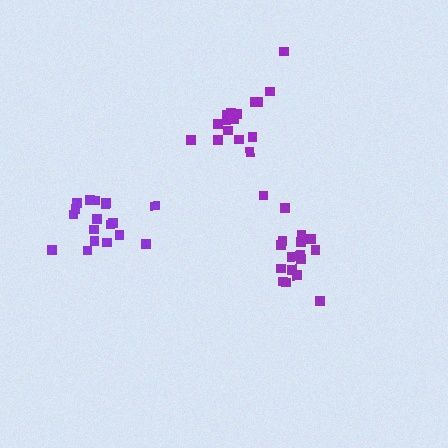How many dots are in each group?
Group 1: 18 dots, Group 2: 17 dots, Group 3: 16 dots (51 total).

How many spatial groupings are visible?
There are 3 spatial groupings.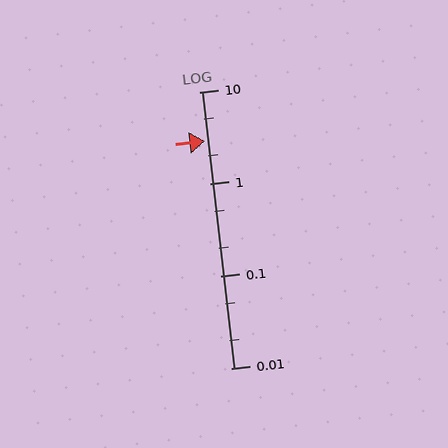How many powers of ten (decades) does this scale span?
The scale spans 3 decades, from 0.01 to 10.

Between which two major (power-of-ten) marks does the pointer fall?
The pointer is between 1 and 10.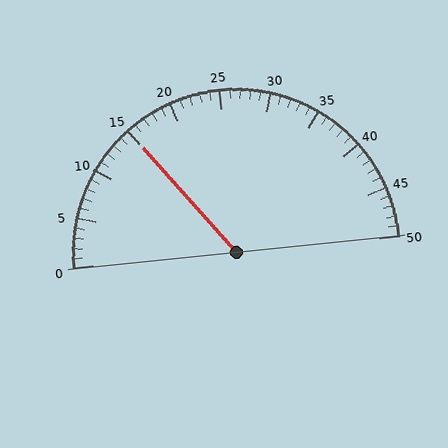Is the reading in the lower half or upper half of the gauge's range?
The reading is in the lower half of the range (0 to 50).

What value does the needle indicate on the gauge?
The needle indicates approximately 15.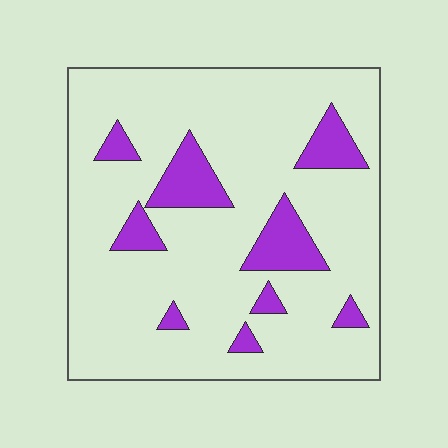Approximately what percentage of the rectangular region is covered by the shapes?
Approximately 15%.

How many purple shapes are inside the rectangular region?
9.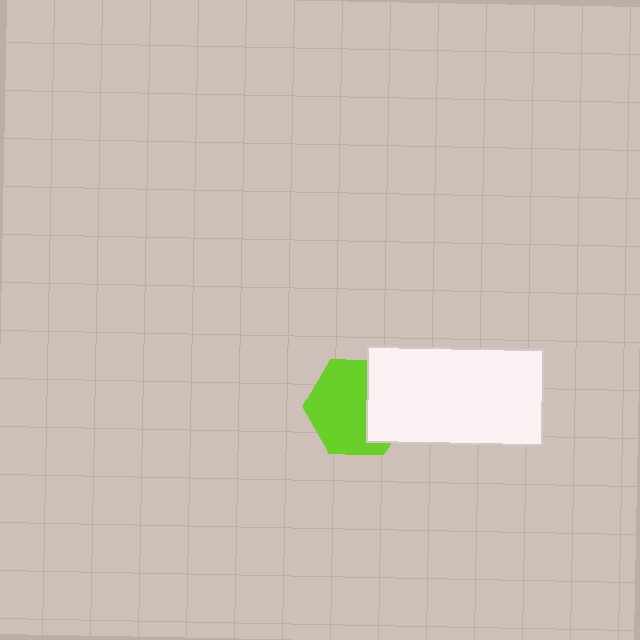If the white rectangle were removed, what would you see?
You would see the complete lime hexagon.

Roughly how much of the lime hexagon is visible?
About half of it is visible (roughly 64%).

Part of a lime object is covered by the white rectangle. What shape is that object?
It is a hexagon.